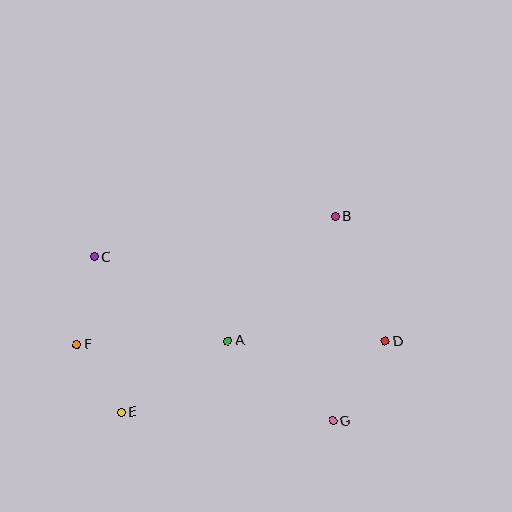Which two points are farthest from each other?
Points D and F are farthest from each other.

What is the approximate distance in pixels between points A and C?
The distance between A and C is approximately 158 pixels.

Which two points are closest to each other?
Points E and F are closest to each other.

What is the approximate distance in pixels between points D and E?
The distance between D and E is approximately 274 pixels.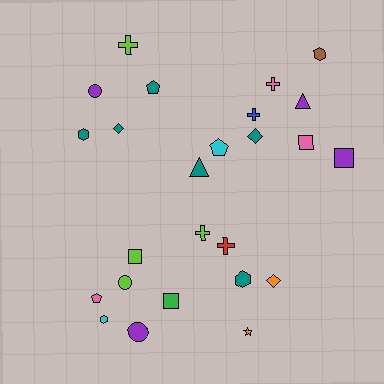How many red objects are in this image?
There is 1 red object.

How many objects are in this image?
There are 25 objects.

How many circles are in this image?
There are 3 circles.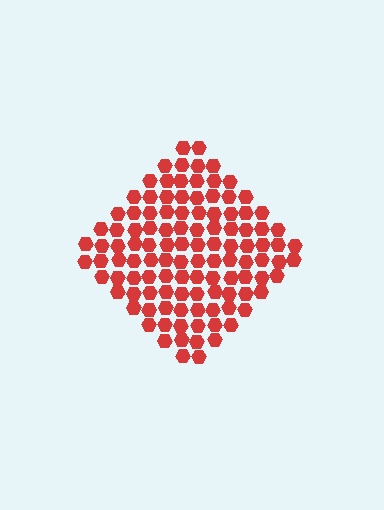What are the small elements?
The small elements are hexagons.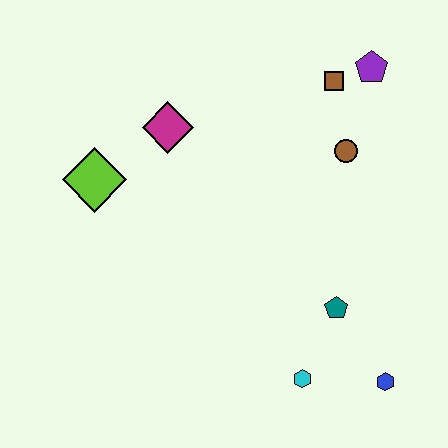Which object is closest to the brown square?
The purple pentagon is closest to the brown square.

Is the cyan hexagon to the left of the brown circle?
Yes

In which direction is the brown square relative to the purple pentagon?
The brown square is to the left of the purple pentagon.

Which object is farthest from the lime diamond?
The blue hexagon is farthest from the lime diamond.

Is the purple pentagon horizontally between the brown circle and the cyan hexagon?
No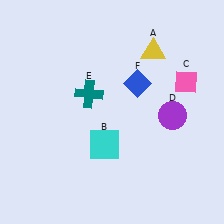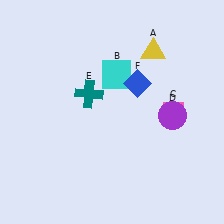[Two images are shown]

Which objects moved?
The objects that moved are: the cyan square (B), the pink diamond (C).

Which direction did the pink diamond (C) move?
The pink diamond (C) moved down.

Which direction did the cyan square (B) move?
The cyan square (B) moved up.